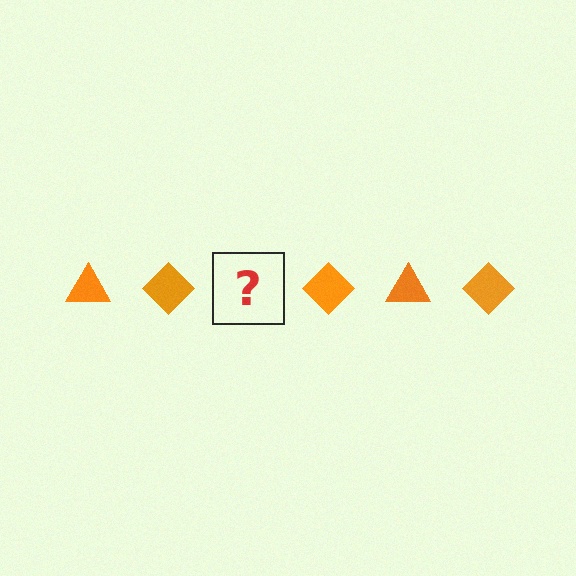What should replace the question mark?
The question mark should be replaced with an orange triangle.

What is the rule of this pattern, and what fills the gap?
The rule is that the pattern cycles through triangle, diamond shapes in orange. The gap should be filled with an orange triangle.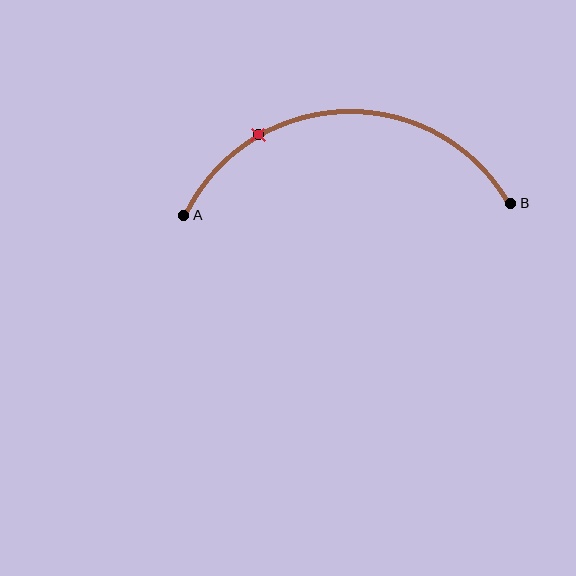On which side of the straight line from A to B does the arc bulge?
The arc bulges above the straight line connecting A and B.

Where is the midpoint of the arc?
The arc midpoint is the point on the curve farthest from the straight line joining A and B. It sits above that line.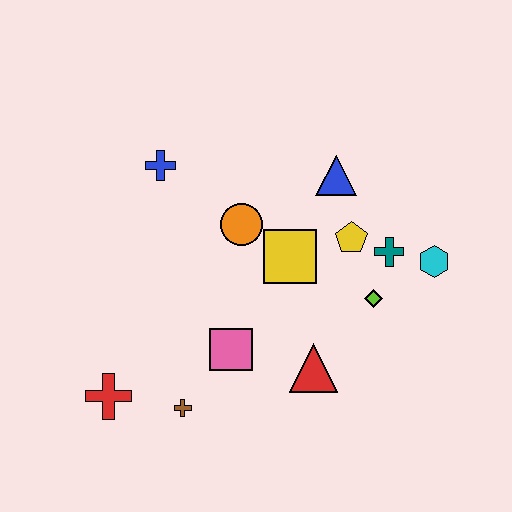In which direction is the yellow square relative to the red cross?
The yellow square is to the right of the red cross.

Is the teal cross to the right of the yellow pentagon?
Yes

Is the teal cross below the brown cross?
No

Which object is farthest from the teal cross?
The red cross is farthest from the teal cross.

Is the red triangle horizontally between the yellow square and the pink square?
No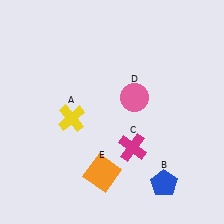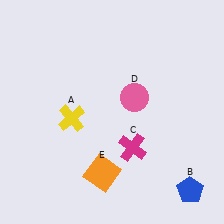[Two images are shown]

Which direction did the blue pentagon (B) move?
The blue pentagon (B) moved right.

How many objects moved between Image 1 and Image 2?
1 object moved between the two images.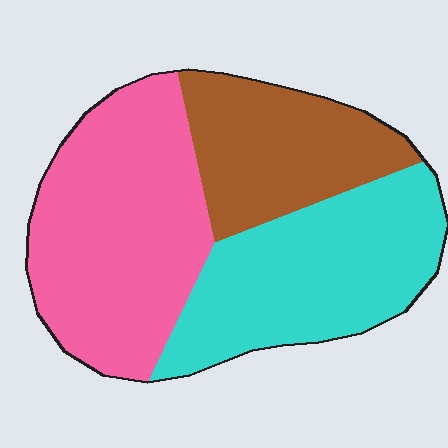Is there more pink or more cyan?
Pink.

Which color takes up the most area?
Pink, at roughly 40%.